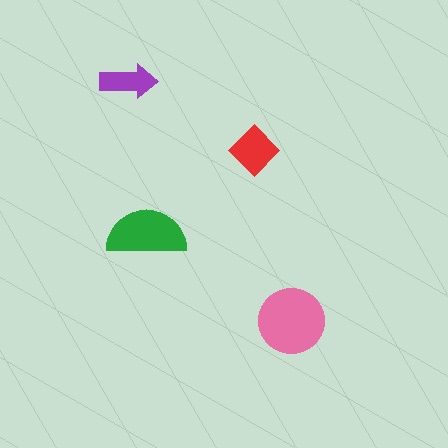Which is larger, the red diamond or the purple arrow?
The red diamond.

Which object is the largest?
The pink circle.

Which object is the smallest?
The purple arrow.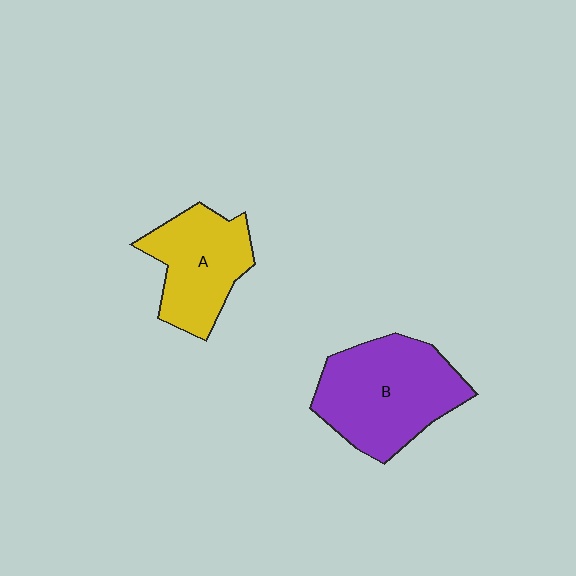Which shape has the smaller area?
Shape A (yellow).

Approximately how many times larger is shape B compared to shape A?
Approximately 1.4 times.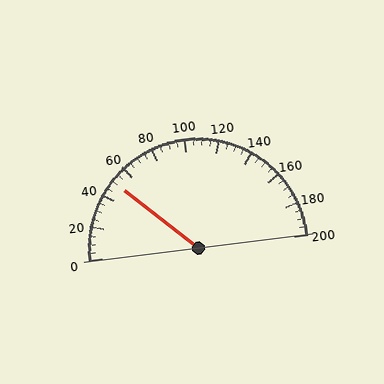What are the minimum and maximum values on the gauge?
The gauge ranges from 0 to 200.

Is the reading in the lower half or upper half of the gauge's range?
The reading is in the lower half of the range (0 to 200).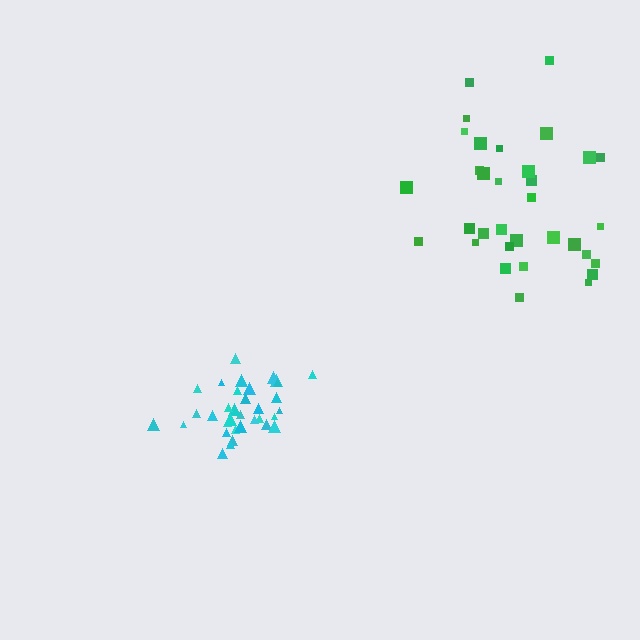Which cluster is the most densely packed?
Cyan.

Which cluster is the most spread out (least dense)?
Green.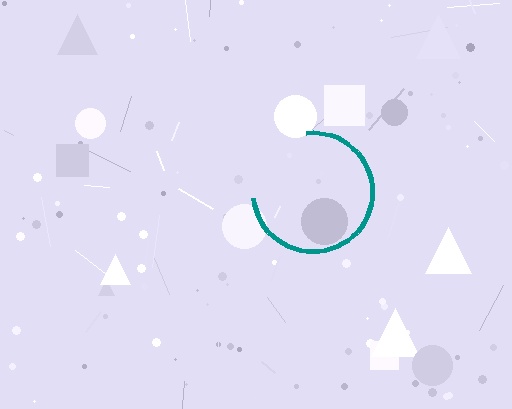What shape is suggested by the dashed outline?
The dashed outline suggests a circle.